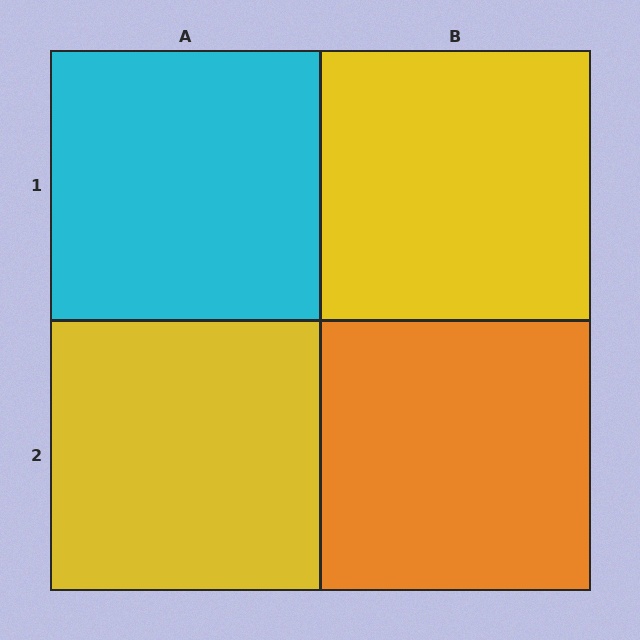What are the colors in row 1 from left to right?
Cyan, yellow.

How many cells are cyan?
1 cell is cyan.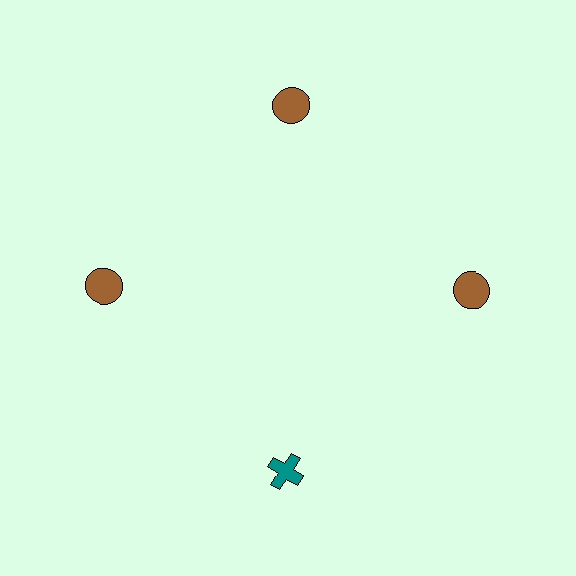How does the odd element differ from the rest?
It differs in both color (teal instead of brown) and shape (cross instead of circle).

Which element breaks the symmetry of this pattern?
The teal cross at roughly the 6 o'clock position breaks the symmetry. All other shapes are brown circles.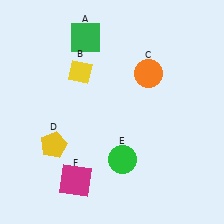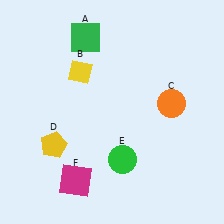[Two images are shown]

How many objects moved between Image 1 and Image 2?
1 object moved between the two images.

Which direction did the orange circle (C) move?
The orange circle (C) moved down.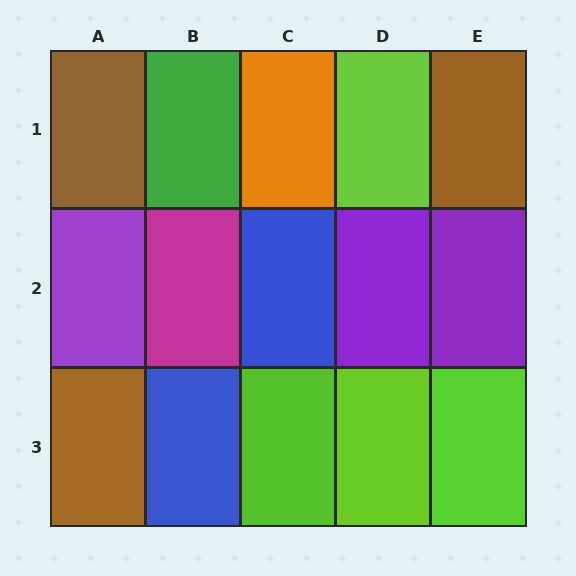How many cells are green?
1 cell is green.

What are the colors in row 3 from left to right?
Brown, blue, lime, lime, lime.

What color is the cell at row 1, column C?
Orange.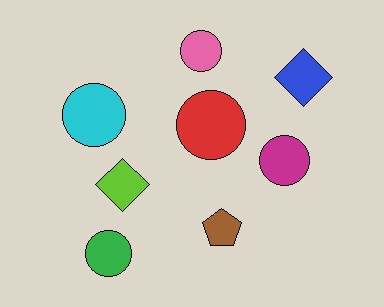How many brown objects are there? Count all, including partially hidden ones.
There is 1 brown object.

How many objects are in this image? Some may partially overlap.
There are 8 objects.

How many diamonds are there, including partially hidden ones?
There are 2 diamonds.